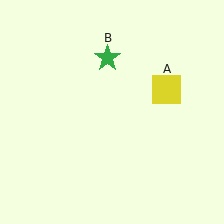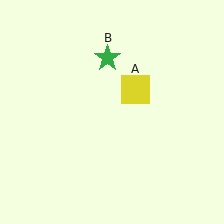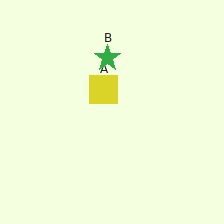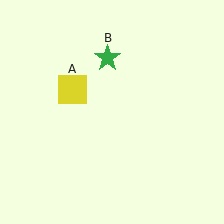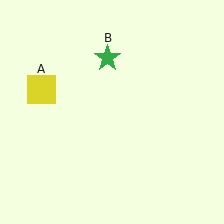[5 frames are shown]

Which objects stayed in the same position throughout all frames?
Green star (object B) remained stationary.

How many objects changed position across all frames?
1 object changed position: yellow square (object A).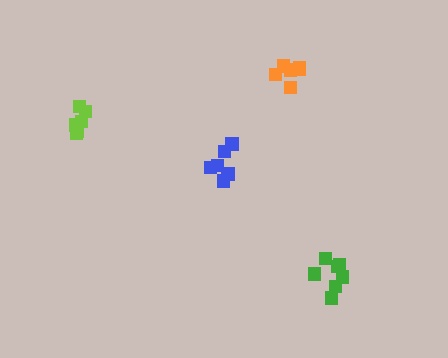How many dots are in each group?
Group 1: 6 dots, Group 2: 7 dots, Group 3: 6 dots, Group 4: 6 dots (25 total).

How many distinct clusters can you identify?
There are 4 distinct clusters.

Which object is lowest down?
The green cluster is bottommost.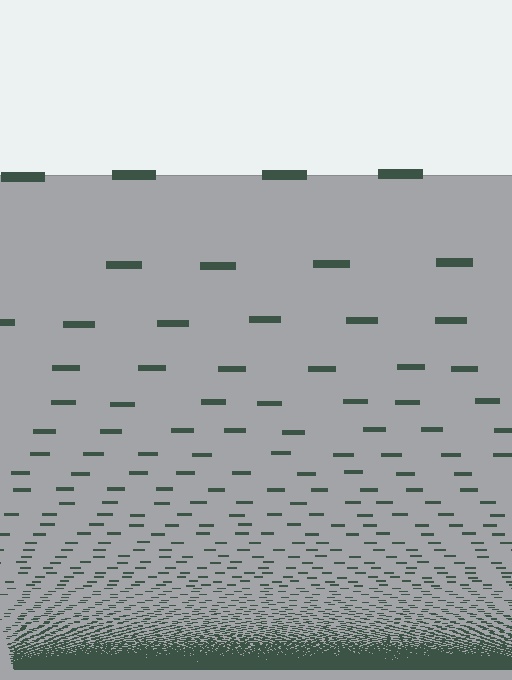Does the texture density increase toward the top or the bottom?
Density increases toward the bottom.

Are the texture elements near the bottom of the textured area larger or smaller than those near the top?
Smaller. The gradient is inverted — elements near the bottom are smaller and denser.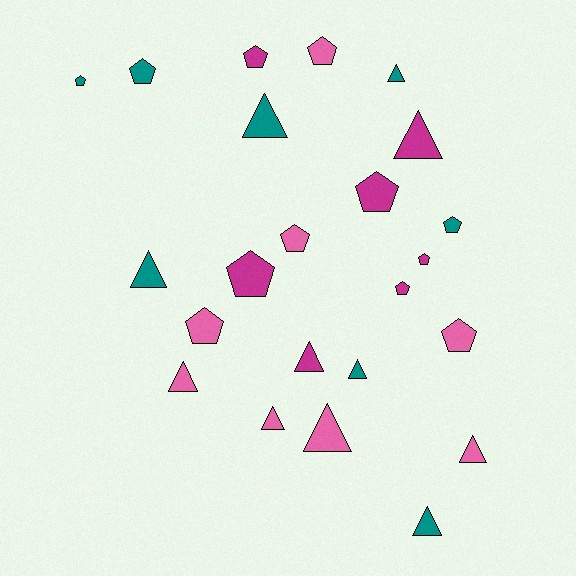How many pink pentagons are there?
There are 4 pink pentagons.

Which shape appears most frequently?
Pentagon, with 12 objects.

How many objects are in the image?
There are 23 objects.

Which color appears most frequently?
Teal, with 8 objects.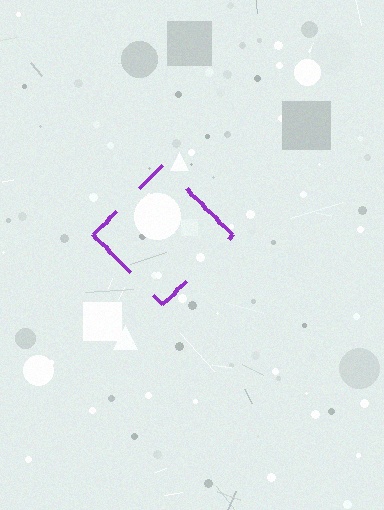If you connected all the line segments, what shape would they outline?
They would outline a diamond.